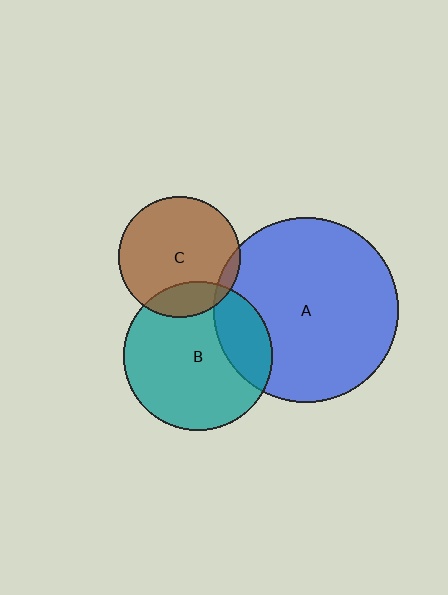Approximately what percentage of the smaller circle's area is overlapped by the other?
Approximately 20%.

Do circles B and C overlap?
Yes.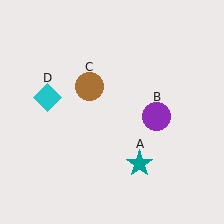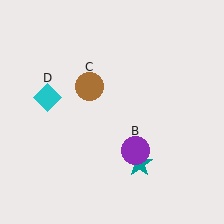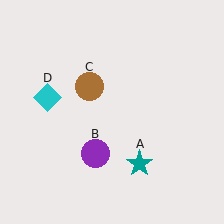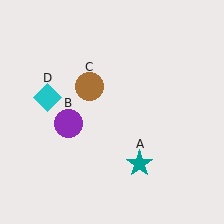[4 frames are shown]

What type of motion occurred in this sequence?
The purple circle (object B) rotated clockwise around the center of the scene.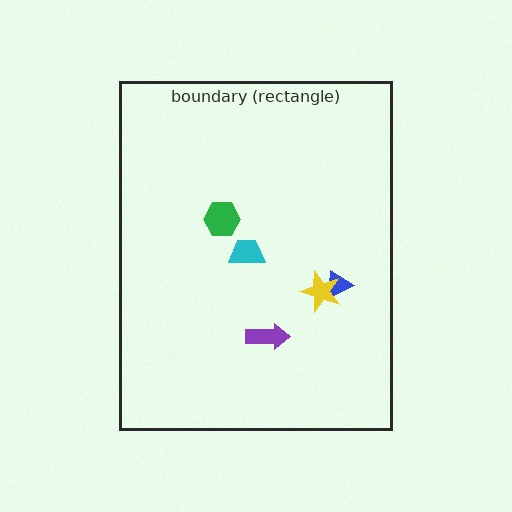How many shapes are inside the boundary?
5 inside, 0 outside.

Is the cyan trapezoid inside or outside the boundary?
Inside.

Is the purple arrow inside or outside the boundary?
Inside.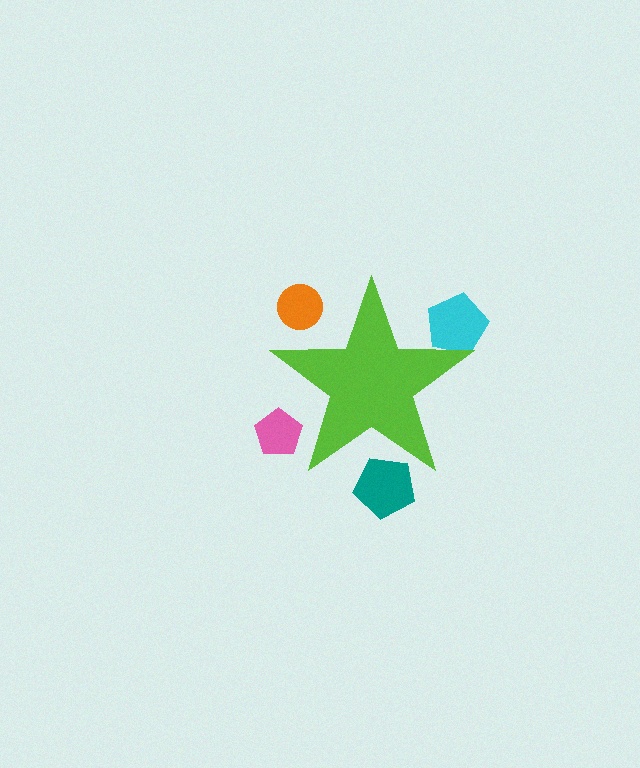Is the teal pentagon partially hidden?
Yes, the teal pentagon is partially hidden behind the lime star.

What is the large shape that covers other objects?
A lime star.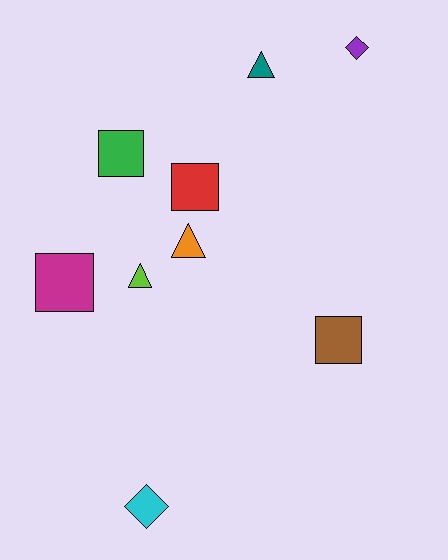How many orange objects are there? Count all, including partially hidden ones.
There is 1 orange object.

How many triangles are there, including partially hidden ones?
There are 3 triangles.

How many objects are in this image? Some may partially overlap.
There are 9 objects.